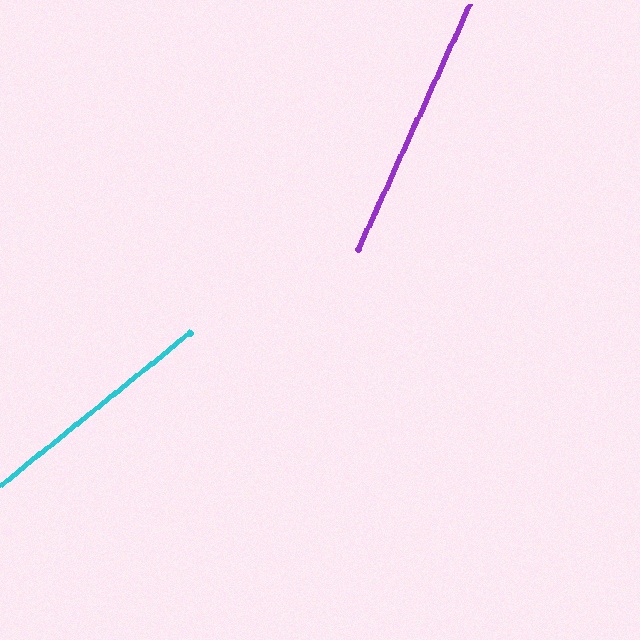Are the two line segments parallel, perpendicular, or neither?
Neither parallel nor perpendicular — they differ by about 27°.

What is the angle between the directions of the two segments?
Approximately 27 degrees.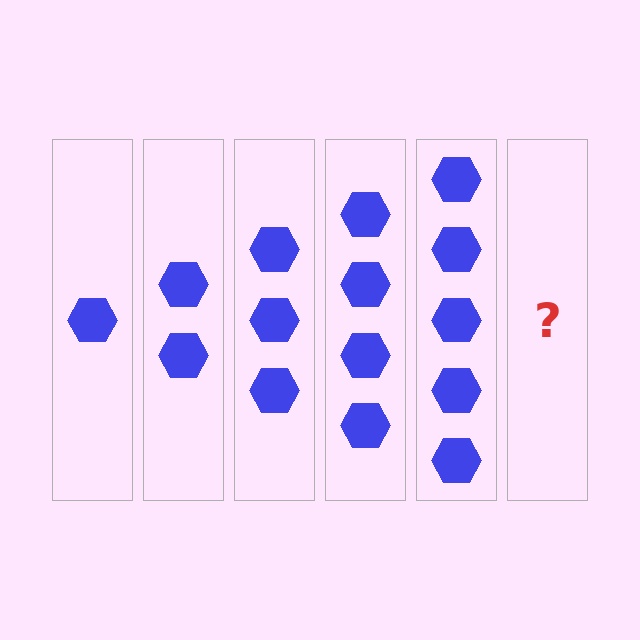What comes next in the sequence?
The next element should be 6 hexagons.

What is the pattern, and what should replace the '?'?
The pattern is that each step adds one more hexagon. The '?' should be 6 hexagons.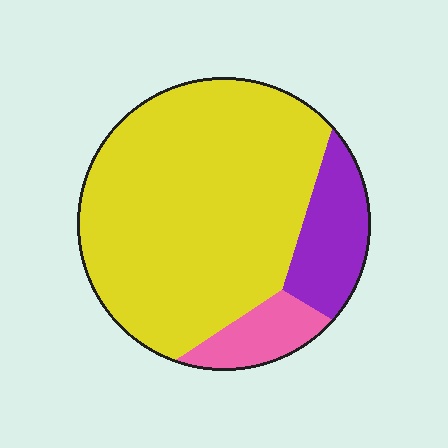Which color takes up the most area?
Yellow, at roughly 75%.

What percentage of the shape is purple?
Purple covers about 15% of the shape.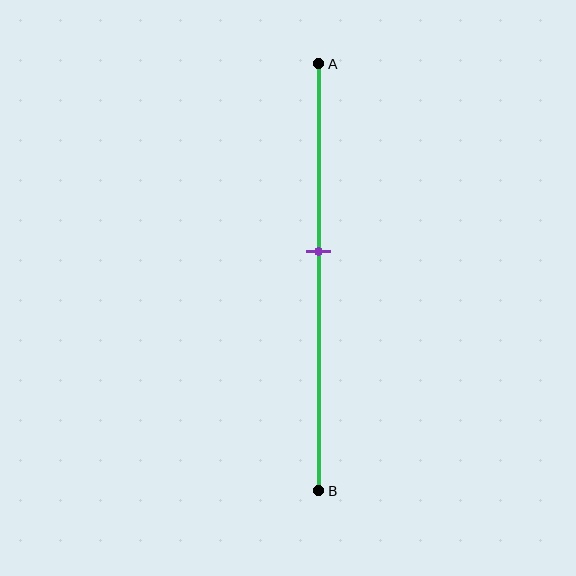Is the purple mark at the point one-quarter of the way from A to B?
No, the mark is at about 45% from A, not at the 25% one-quarter point.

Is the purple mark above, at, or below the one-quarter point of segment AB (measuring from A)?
The purple mark is below the one-quarter point of segment AB.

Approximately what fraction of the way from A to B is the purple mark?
The purple mark is approximately 45% of the way from A to B.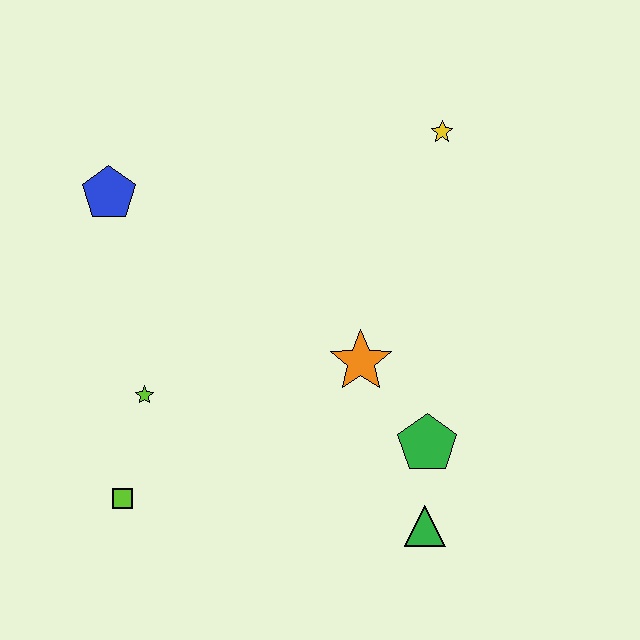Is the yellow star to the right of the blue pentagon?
Yes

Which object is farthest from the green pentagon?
The blue pentagon is farthest from the green pentagon.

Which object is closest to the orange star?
The green pentagon is closest to the orange star.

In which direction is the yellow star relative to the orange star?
The yellow star is above the orange star.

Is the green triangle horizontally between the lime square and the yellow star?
Yes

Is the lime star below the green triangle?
No